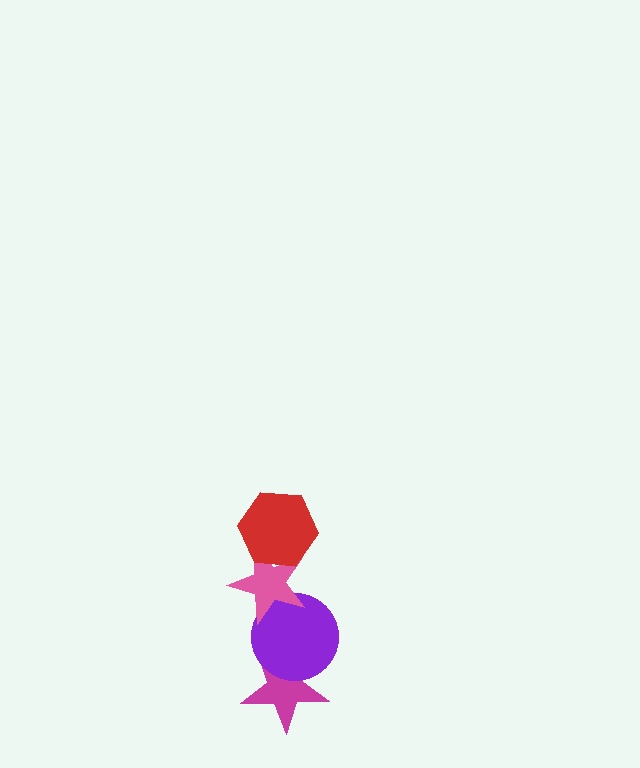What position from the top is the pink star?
The pink star is 2nd from the top.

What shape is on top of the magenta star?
The purple circle is on top of the magenta star.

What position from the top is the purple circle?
The purple circle is 3rd from the top.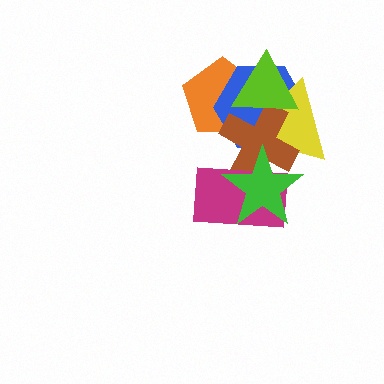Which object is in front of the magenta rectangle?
The green star is in front of the magenta rectangle.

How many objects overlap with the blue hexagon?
5 objects overlap with the blue hexagon.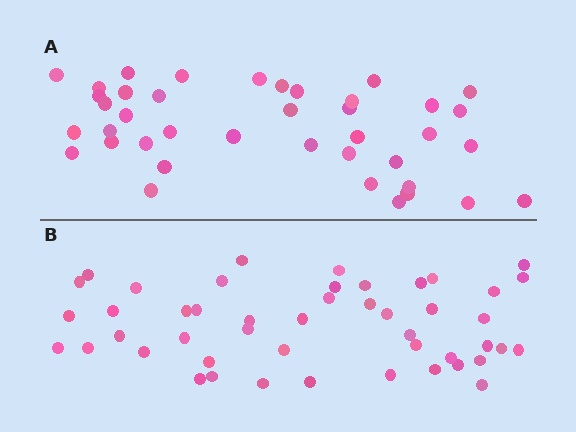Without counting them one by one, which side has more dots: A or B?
Region B (the bottom region) has more dots.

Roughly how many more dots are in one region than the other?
Region B has roughly 8 or so more dots than region A.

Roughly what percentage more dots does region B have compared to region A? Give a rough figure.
About 20% more.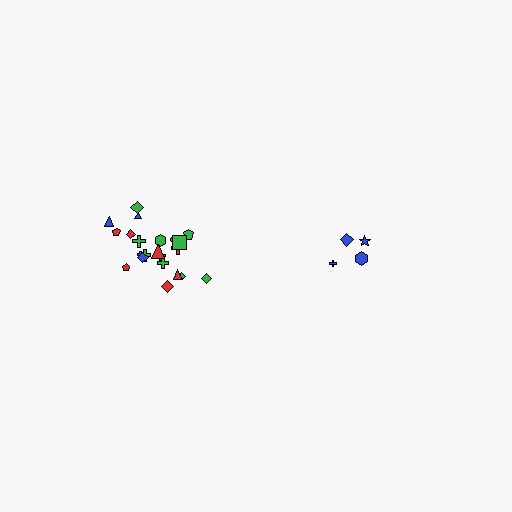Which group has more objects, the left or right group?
The left group.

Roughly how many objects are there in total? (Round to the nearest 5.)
Roughly 25 objects in total.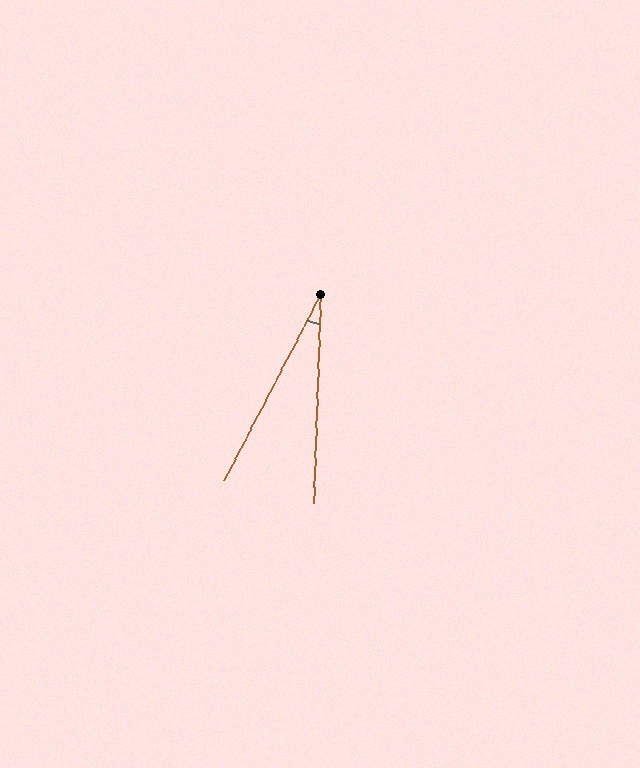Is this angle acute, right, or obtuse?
It is acute.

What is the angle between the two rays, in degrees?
Approximately 26 degrees.